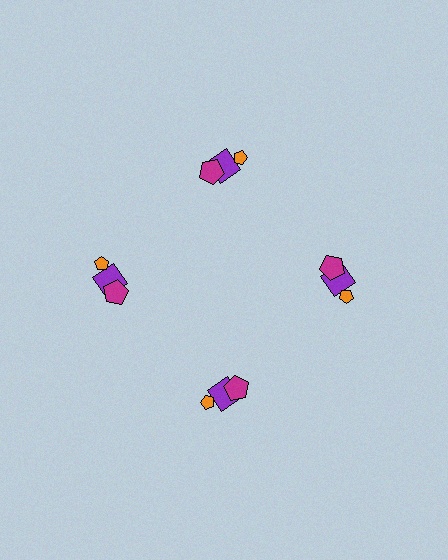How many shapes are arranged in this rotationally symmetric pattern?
There are 12 shapes, arranged in 4 groups of 3.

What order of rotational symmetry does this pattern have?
This pattern has 4-fold rotational symmetry.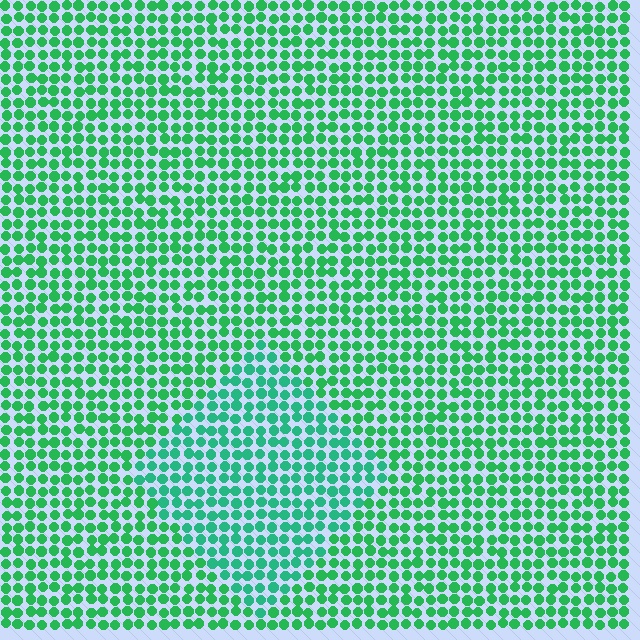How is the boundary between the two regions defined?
The boundary is defined purely by a slight shift in hue (about 20 degrees). Spacing, size, and orientation are identical on both sides.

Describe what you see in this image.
The image is filled with small green elements in a uniform arrangement. A diamond-shaped region is visible where the elements are tinted to a slightly different hue, forming a subtle color boundary.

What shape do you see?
I see a diamond.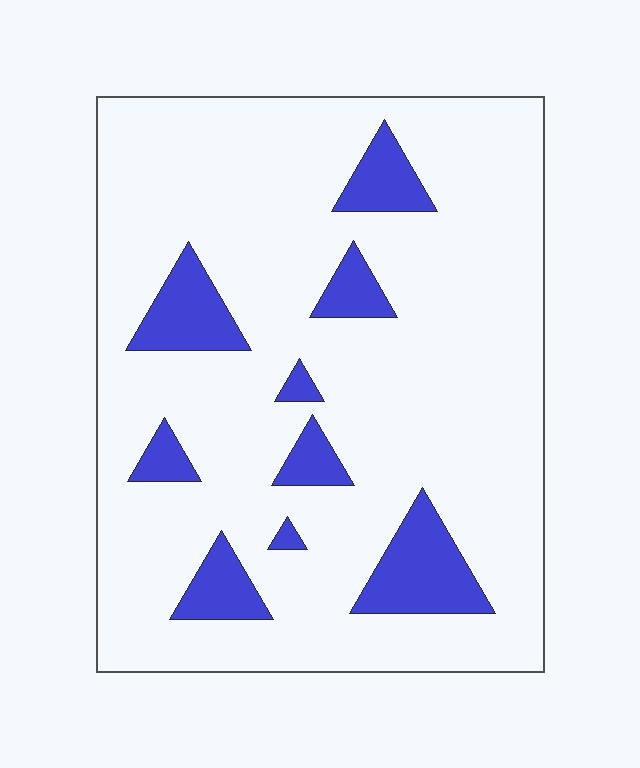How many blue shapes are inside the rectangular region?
9.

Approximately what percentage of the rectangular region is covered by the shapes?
Approximately 15%.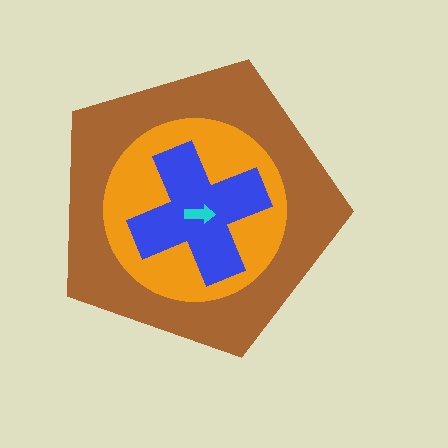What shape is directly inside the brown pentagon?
The orange circle.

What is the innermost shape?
The cyan arrow.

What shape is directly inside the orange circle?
The blue cross.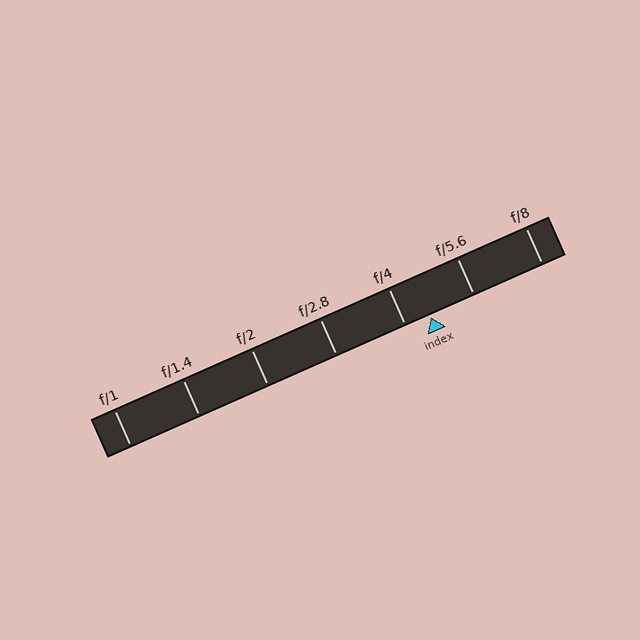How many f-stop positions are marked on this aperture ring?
There are 7 f-stop positions marked.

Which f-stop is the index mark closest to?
The index mark is closest to f/4.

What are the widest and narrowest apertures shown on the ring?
The widest aperture shown is f/1 and the narrowest is f/8.